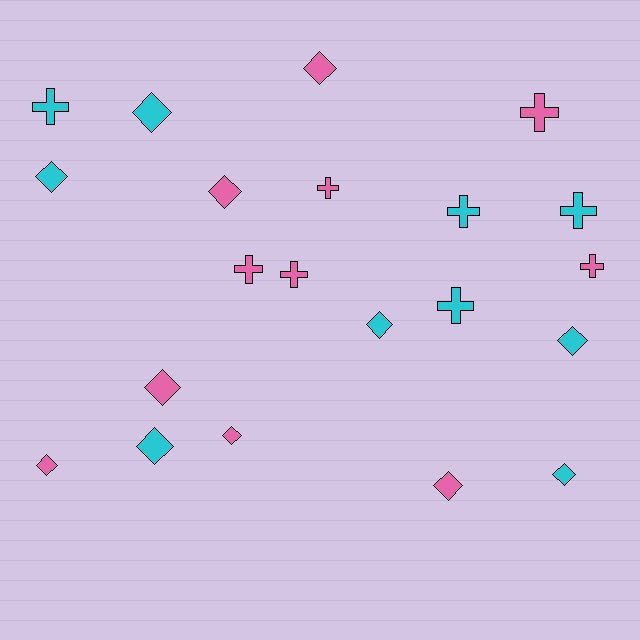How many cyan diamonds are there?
There are 6 cyan diamonds.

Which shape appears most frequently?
Diamond, with 12 objects.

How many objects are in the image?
There are 21 objects.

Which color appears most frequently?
Pink, with 11 objects.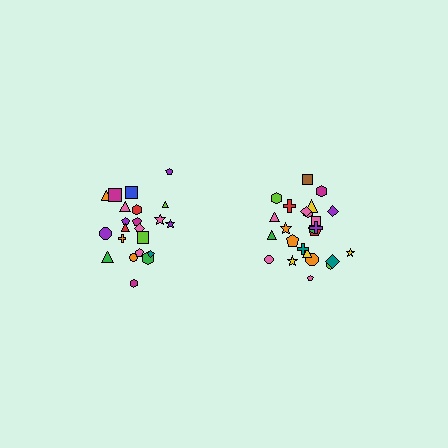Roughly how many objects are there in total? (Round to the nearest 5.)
Roughly 45 objects in total.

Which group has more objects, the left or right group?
The right group.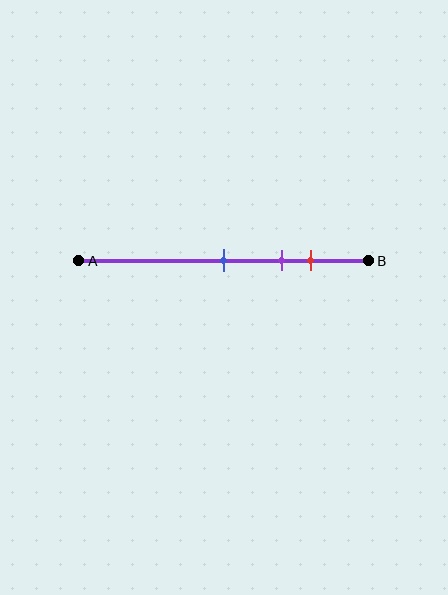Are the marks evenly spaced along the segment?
Yes, the marks are approximately evenly spaced.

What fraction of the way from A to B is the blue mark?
The blue mark is approximately 50% (0.5) of the way from A to B.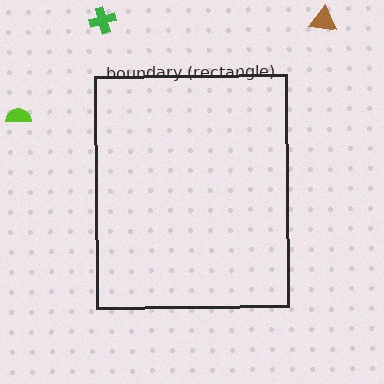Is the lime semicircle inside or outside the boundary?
Outside.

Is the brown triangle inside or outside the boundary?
Outside.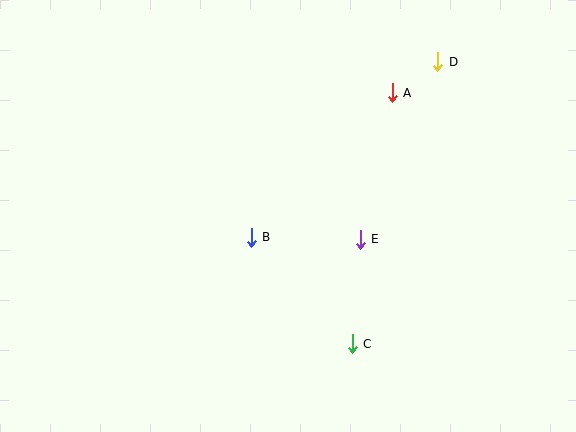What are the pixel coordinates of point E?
Point E is at (360, 239).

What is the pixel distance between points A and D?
The distance between A and D is 55 pixels.